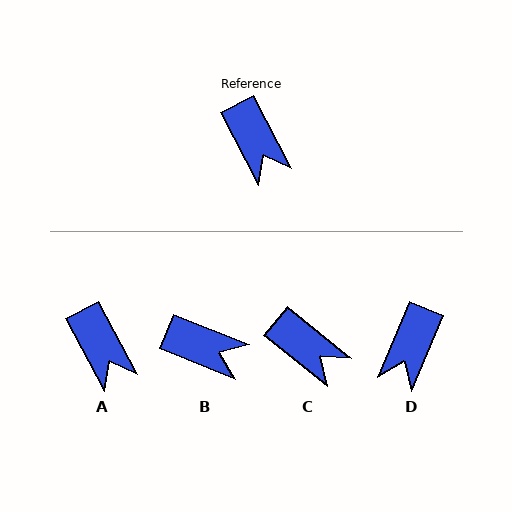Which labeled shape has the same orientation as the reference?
A.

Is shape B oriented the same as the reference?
No, it is off by about 41 degrees.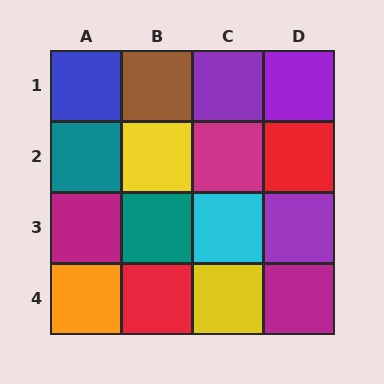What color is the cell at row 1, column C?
Purple.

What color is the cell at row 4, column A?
Orange.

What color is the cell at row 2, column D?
Red.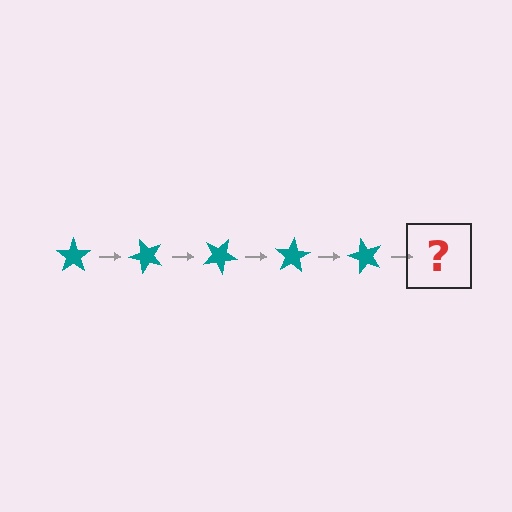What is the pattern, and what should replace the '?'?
The pattern is that the star rotates 50 degrees each step. The '?' should be a teal star rotated 250 degrees.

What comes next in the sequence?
The next element should be a teal star rotated 250 degrees.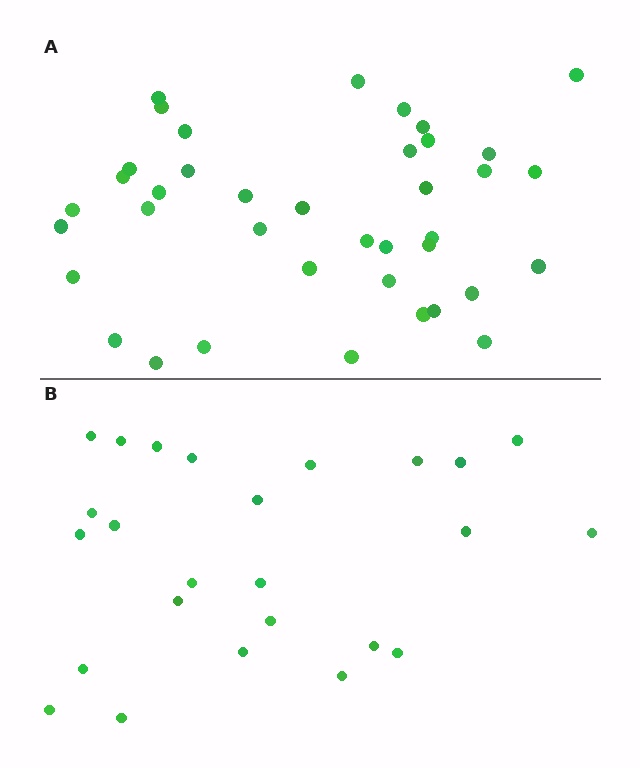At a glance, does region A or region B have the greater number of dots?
Region A (the top region) has more dots.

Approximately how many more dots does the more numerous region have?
Region A has approximately 15 more dots than region B.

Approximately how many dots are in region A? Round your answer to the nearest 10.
About 40 dots. (The exact count is 39, which rounds to 40.)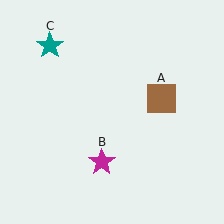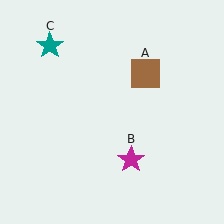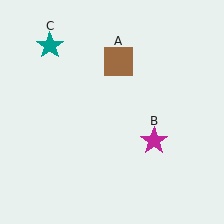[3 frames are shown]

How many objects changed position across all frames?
2 objects changed position: brown square (object A), magenta star (object B).